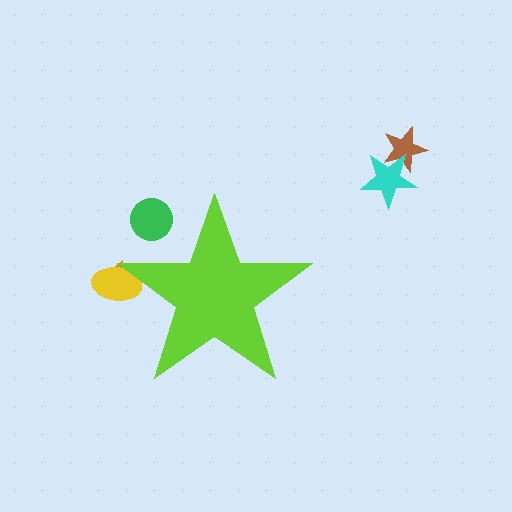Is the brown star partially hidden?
No, the brown star is fully visible.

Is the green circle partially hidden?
Yes, the green circle is partially hidden behind the lime star.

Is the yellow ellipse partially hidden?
Yes, the yellow ellipse is partially hidden behind the lime star.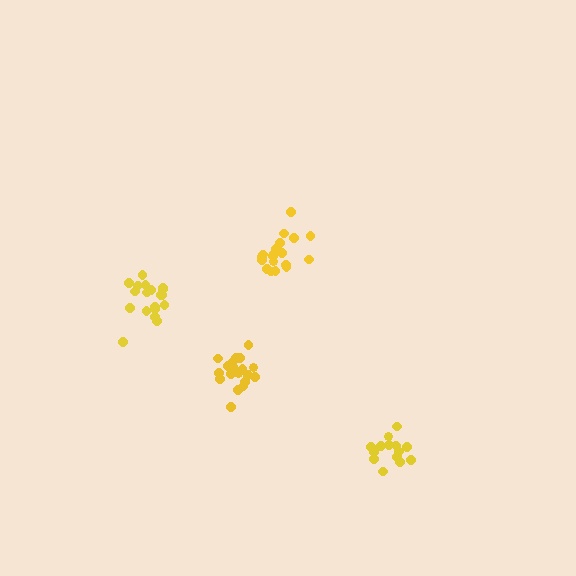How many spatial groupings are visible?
There are 4 spatial groupings.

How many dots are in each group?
Group 1: 19 dots, Group 2: 19 dots, Group 3: 19 dots, Group 4: 14 dots (71 total).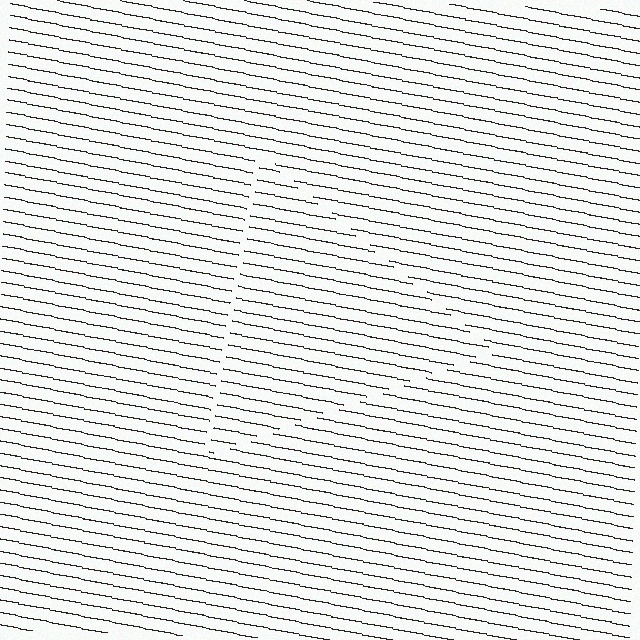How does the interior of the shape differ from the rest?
The interior of the shape contains the same grating, shifted by half a period — the contour is defined by the phase discontinuity where line-ends from the inner and outer gratings abut.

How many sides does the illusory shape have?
3 sides — the line-ends trace a triangle.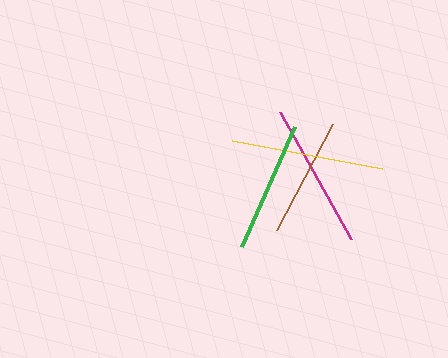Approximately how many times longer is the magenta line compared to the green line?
The magenta line is approximately 1.1 times the length of the green line.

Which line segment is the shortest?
The brown line is the shortest at approximately 120 pixels.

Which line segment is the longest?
The yellow line is the longest at approximately 153 pixels.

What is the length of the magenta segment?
The magenta segment is approximately 145 pixels long.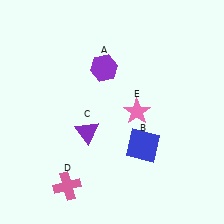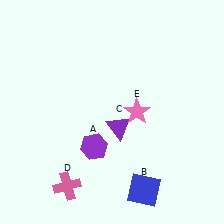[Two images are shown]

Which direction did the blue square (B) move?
The blue square (B) moved down.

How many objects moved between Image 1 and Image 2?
3 objects moved between the two images.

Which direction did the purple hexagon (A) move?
The purple hexagon (A) moved down.